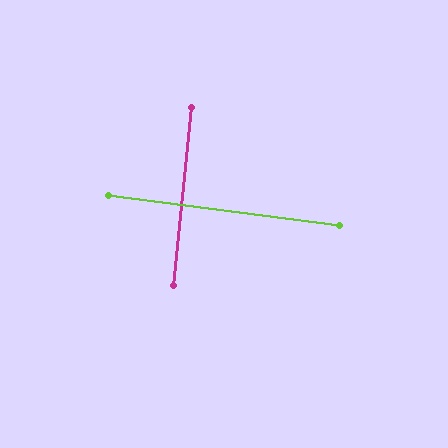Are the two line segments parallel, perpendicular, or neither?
Perpendicular — they meet at approximately 89°.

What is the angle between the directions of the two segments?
Approximately 89 degrees.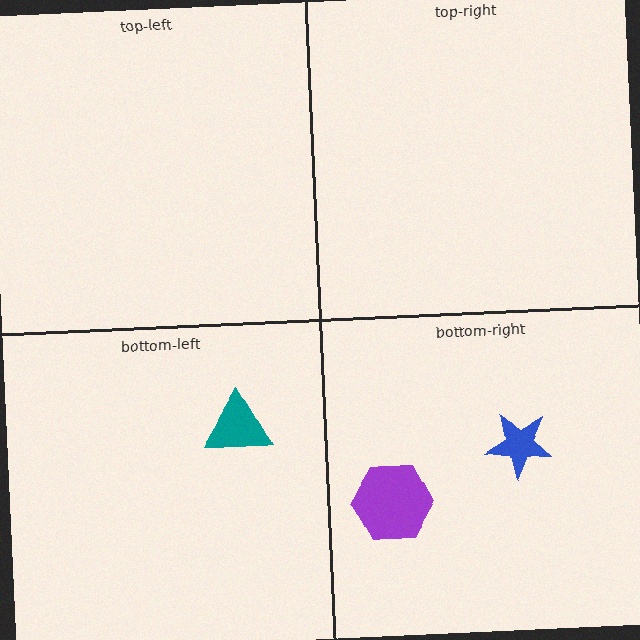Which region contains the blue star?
The bottom-right region.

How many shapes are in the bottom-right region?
2.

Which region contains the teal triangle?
The bottom-left region.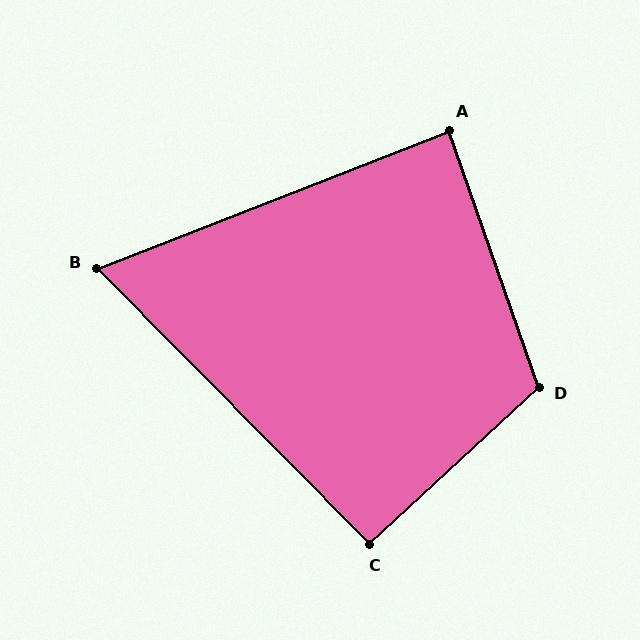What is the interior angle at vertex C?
Approximately 92 degrees (approximately right).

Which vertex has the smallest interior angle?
B, at approximately 67 degrees.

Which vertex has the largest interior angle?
D, at approximately 113 degrees.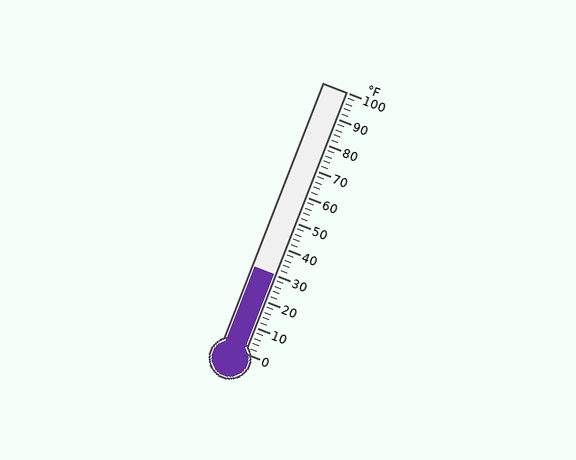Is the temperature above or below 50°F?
The temperature is below 50°F.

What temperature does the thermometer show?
The thermometer shows approximately 30°F.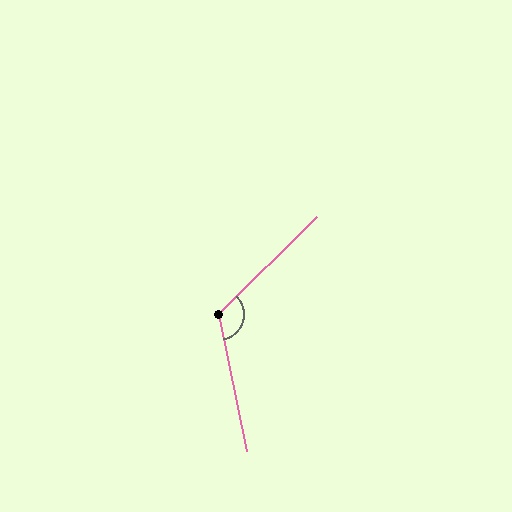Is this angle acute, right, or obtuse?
It is obtuse.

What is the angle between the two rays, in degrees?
Approximately 123 degrees.